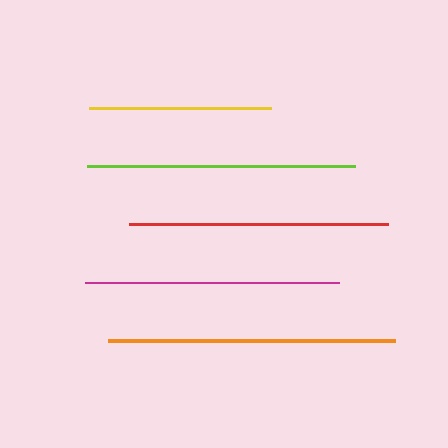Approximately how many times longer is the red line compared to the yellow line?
The red line is approximately 1.4 times the length of the yellow line.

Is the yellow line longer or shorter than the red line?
The red line is longer than the yellow line.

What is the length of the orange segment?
The orange segment is approximately 287 pixels long.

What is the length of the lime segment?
The lime segment is approximately 268 pixels long.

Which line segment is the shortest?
The yellow line is the shortest at approximately 182 pixels.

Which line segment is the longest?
The orange line is the longest at approximately 287 pixels.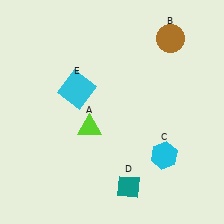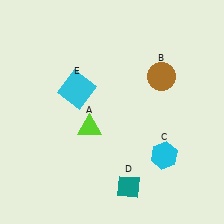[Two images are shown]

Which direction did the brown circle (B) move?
The brown circle (B) moved down.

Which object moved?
The brown circle (B) moved down.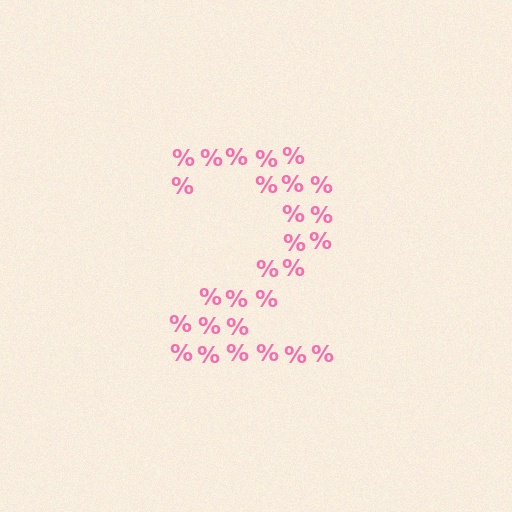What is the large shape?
The large shape is the digit 2.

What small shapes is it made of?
It is made of small percent signs.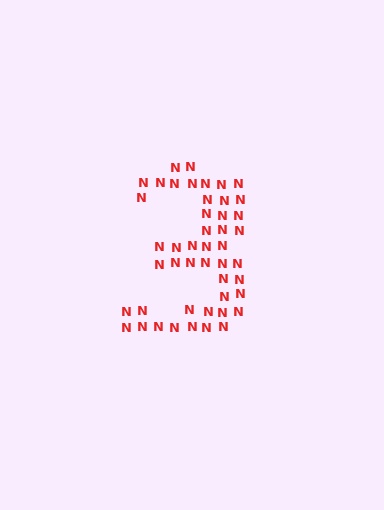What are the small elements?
The small elements are letter N's.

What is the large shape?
The large shape is the digit 3.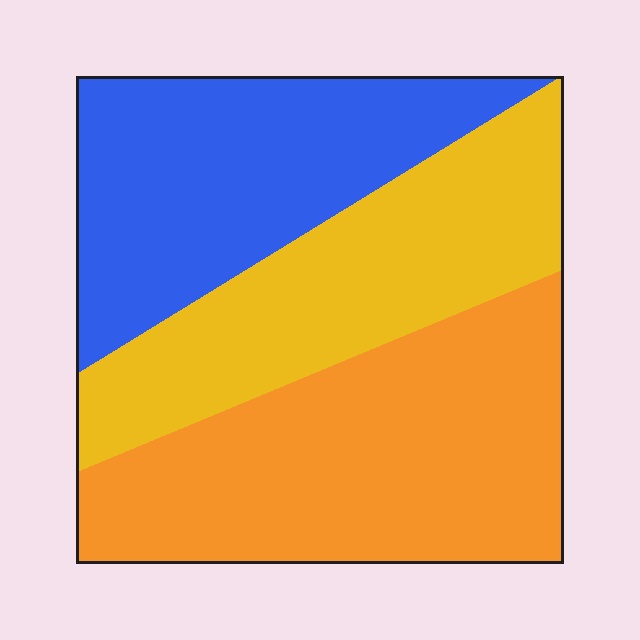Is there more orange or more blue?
Orange.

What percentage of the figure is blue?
Blue takes up between a quarter and a half of the figure.